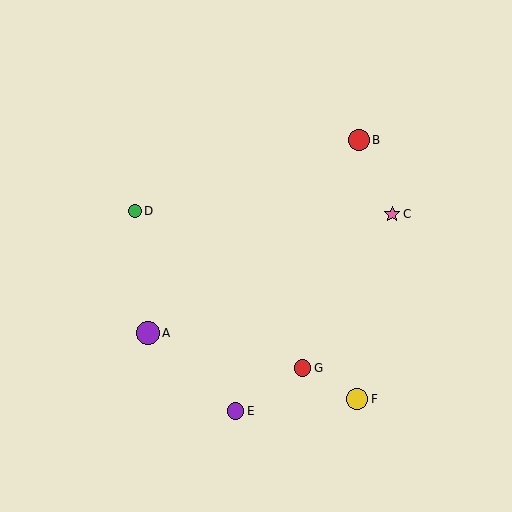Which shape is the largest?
The purple circle (labeled A) is the largest.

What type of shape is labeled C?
Shape C is a pink star.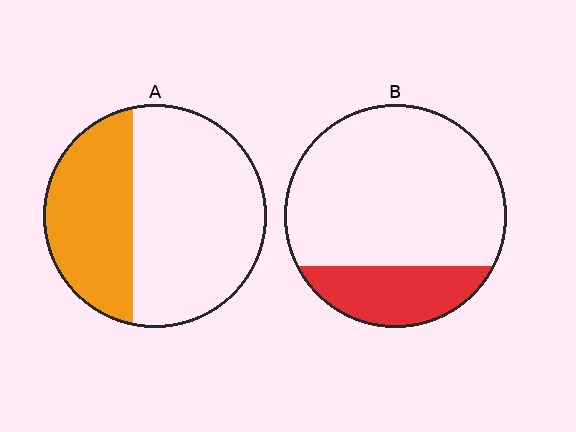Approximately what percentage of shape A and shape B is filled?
A is approximately 40% and B is approximately 25%.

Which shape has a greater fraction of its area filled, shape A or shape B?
Shape A.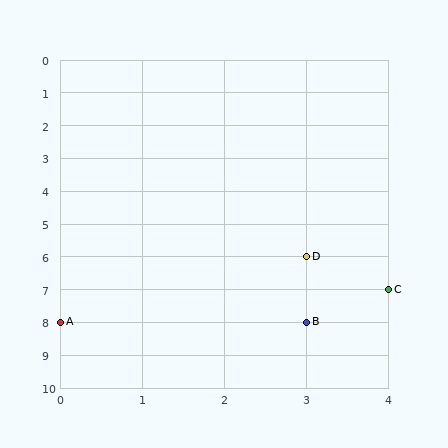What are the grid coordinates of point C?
Point C is at grid coordinates (4, 7).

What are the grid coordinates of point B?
Point B is at grid coordinates (3, 8).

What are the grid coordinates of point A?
Point A is at grid coordinates (0, 8).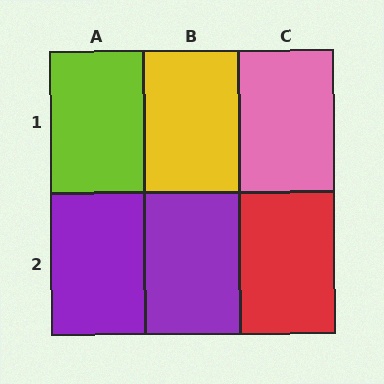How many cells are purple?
2 cells are purple.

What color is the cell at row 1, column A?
Lime.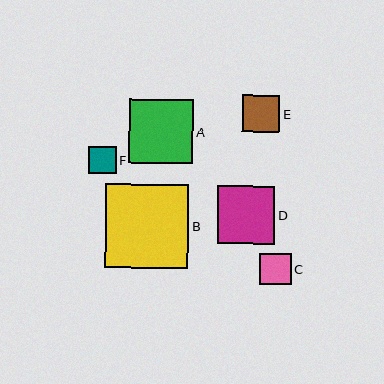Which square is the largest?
Square B is the largest with a size of approximately 84 pixels.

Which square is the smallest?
Square F is the smallest with a size of approximately 27 pixels.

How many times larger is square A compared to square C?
Square A is approximately 2.0 times the size of square C.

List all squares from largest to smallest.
From largest to smallest: B, A, D, E, C, F.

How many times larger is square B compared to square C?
Square B is approximately 2.7 times the size of square C.